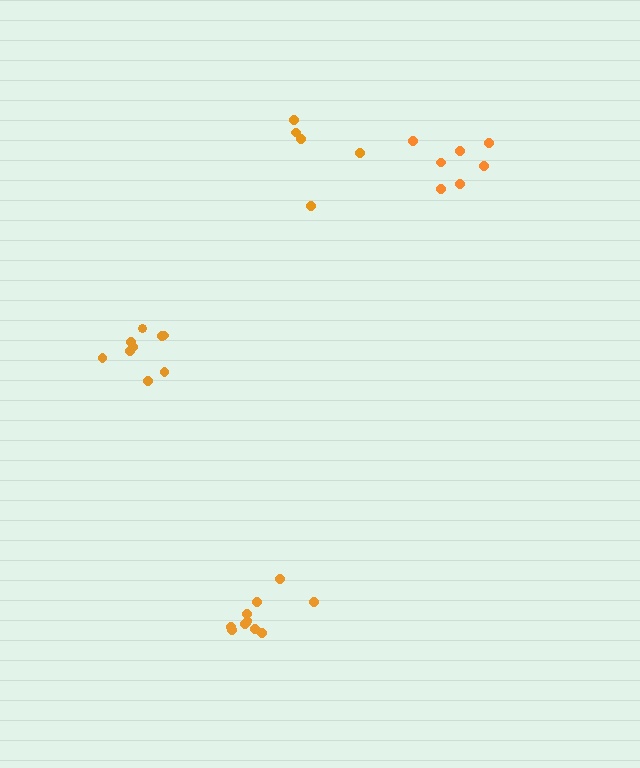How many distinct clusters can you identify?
There are 4 distinct clusters.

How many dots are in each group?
Group 1: 5 dots, Group 2: 11 dots, Group 3: 9 dots, Group 4: 7 dots (32 total).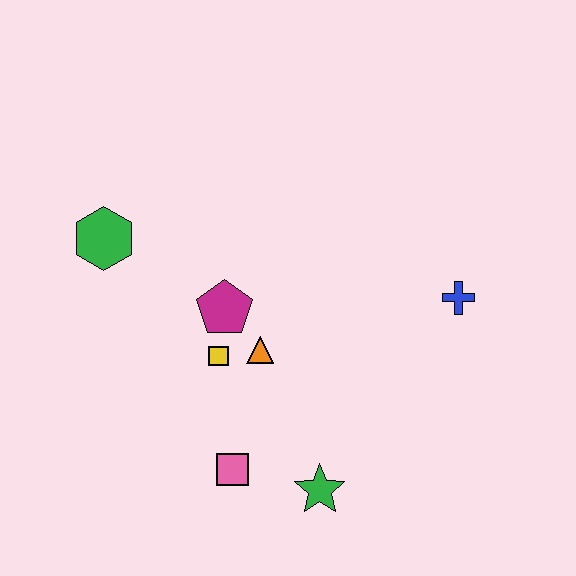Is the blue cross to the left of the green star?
No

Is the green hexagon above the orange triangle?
Yes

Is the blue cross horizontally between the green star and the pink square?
No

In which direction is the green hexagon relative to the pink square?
The green hexagon is above the pink square.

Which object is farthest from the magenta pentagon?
The blue cross is farthest from the magenta pentagon.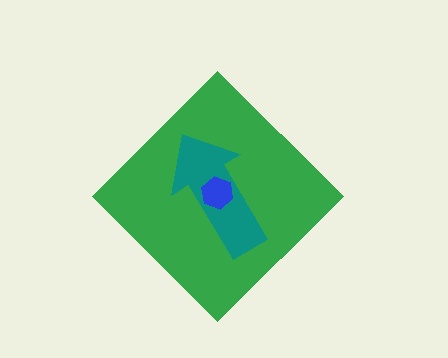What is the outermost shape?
The green diamond.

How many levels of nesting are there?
3.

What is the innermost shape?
The blue hexagon.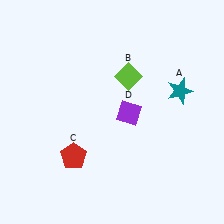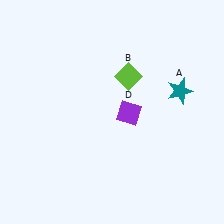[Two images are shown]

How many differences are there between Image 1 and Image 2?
There is 1 difference between the two images.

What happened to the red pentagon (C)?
The red pentagon (C) was removed in Image 2. It was in the bottom-left area of Image 1.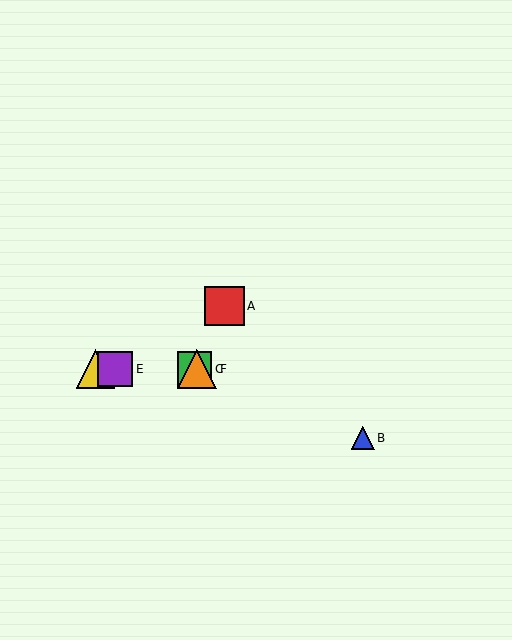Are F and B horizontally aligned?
No, F is at y≈369 and B is at y≈438.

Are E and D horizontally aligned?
Yes, both are at y≈369.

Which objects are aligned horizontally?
Objects C, D, E, F are aligned horizontally.